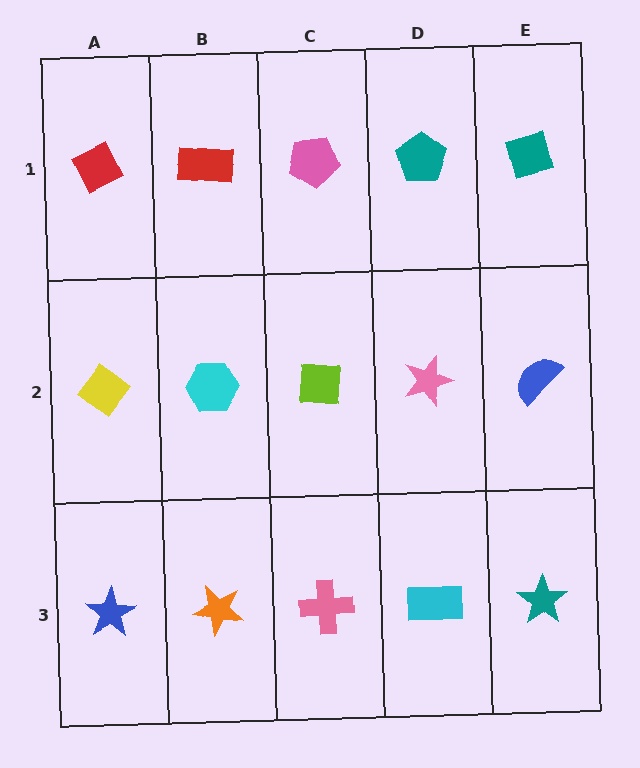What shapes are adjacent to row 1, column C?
A lime square (row 2, column C), a red rectangle (row 1, column B), a teal pentagon (row 1, column D).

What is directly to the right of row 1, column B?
A pink pentagon.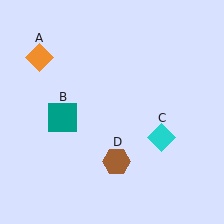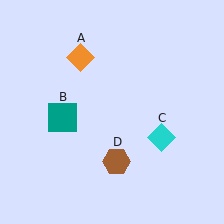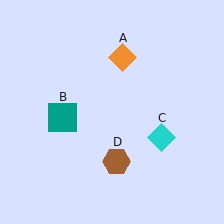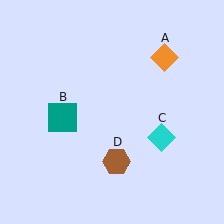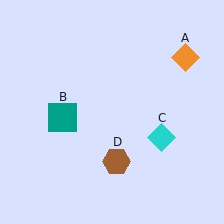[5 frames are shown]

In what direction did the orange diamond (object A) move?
The orange diamond (object A) moved right.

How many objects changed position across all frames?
1 object changed position: orange diamond (object A).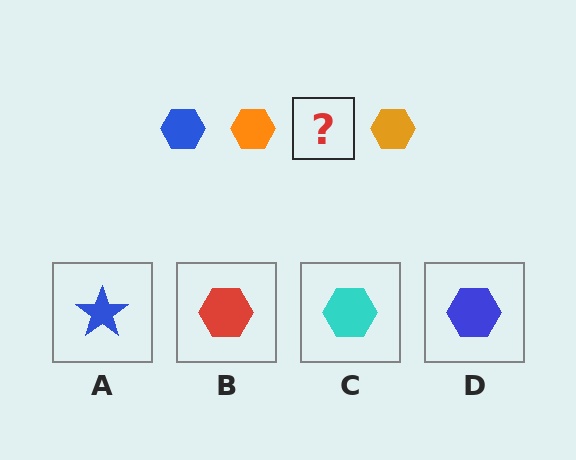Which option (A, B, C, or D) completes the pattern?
D.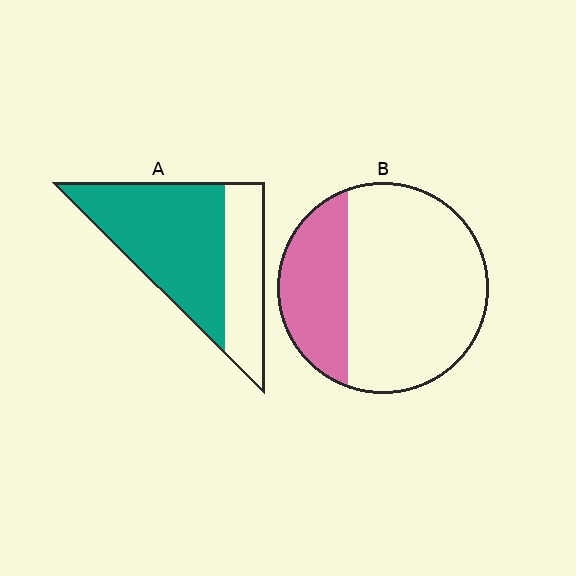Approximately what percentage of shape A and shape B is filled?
A is approximately 65% and B is approximately 30%.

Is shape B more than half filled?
No.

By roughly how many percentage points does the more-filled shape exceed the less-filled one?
By roughly 35 percentage points (A over B).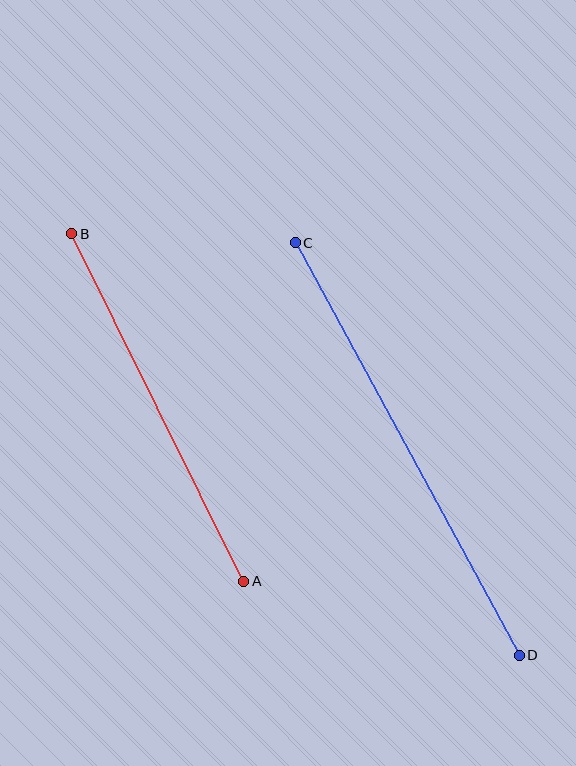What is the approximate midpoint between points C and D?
The midpoint is at approximately (407, 449) pixels.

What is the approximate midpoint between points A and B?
The midpoint is at approximately (158, 407) pixels.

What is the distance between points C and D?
The distance is approximately 469 pixels.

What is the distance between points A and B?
The distance is approximately 388 pixels.